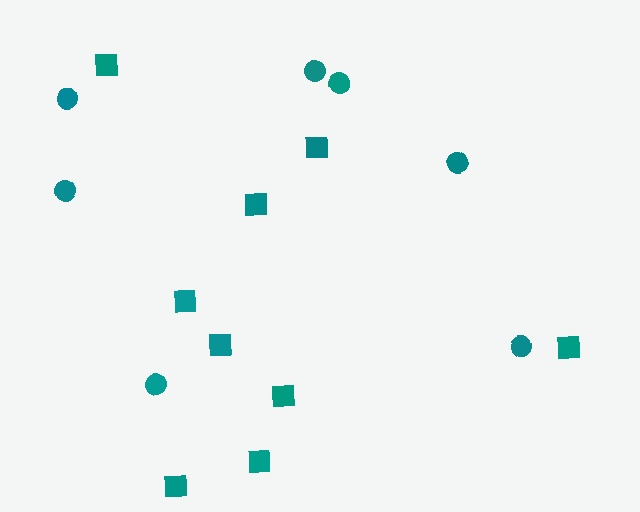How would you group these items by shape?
There are 2 groups: one group of squares (9) and one group of circles (7).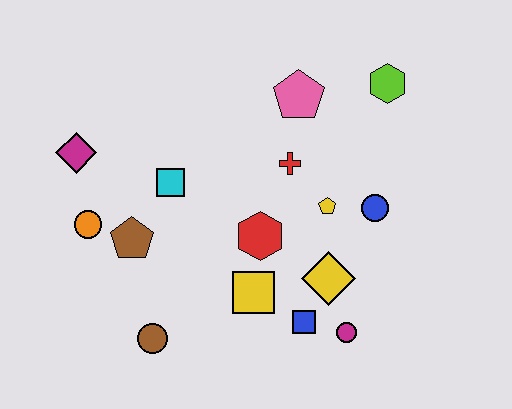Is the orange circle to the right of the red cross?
No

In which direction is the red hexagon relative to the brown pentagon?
The red hexagon is to the right of the brown pentagon.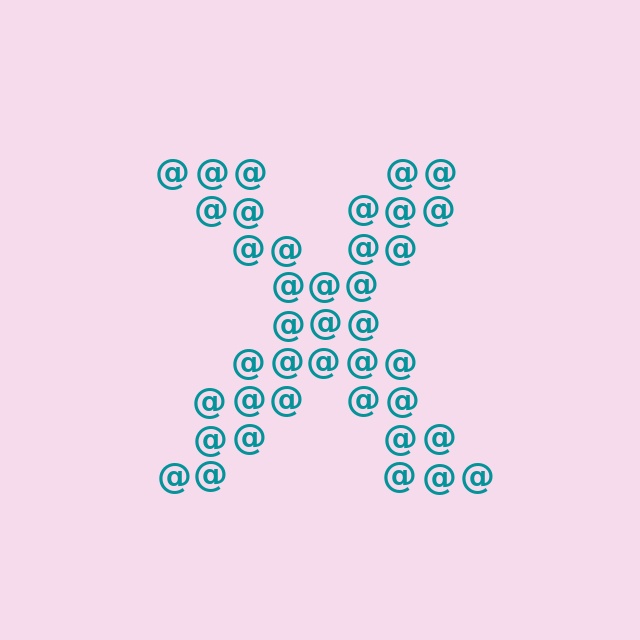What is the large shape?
The large shape is the letter X.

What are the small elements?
The small elements are at signs.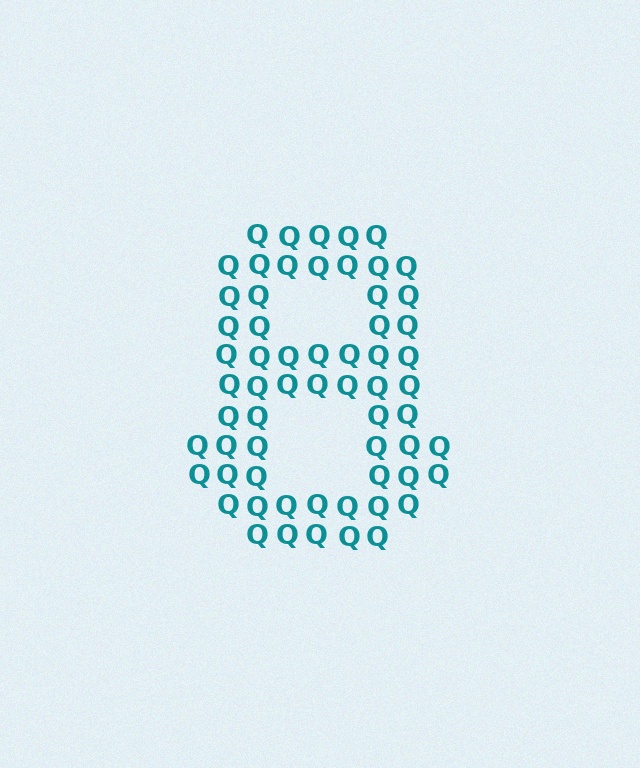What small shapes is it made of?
It is made of small letter Q's.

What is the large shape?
The large shape is the digit 8.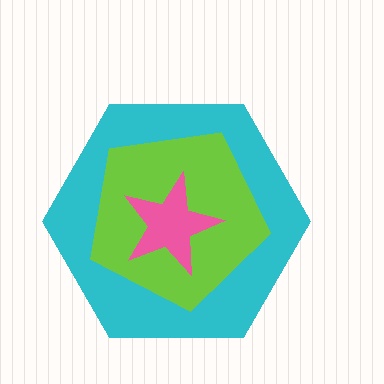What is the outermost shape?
The cyan hexagon.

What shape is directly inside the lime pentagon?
The pink star.